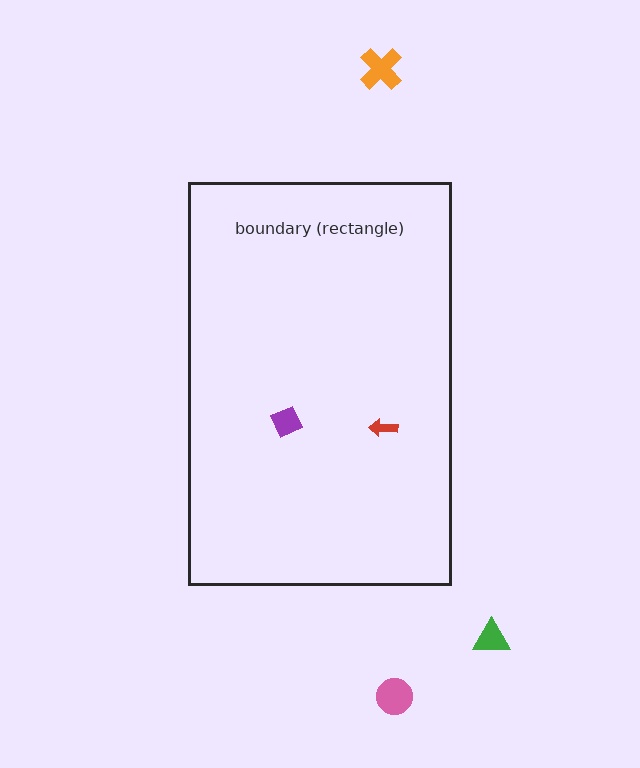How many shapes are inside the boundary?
2 inside, 3 outside.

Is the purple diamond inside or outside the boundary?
Inside.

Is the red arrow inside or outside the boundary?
Inside.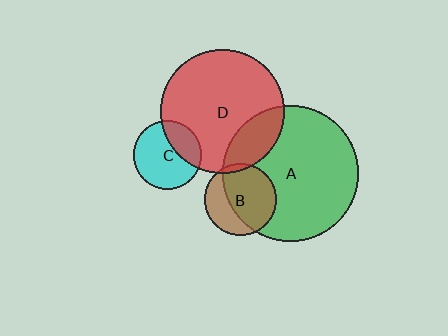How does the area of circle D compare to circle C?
Approximately 3.3 times.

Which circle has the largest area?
Circle A (green).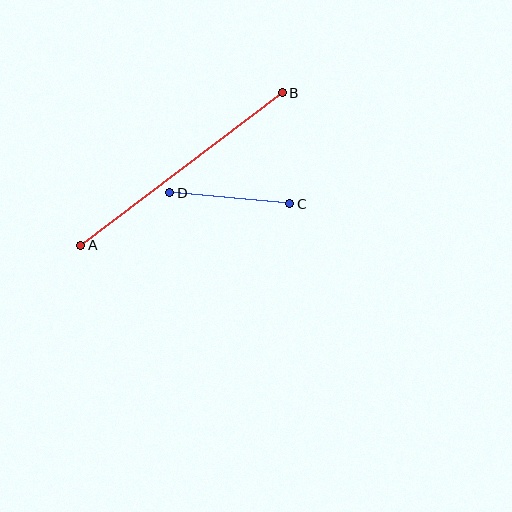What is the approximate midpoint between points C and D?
The midpoint is at approximately (230, 198) pixels.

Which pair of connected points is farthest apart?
Points A and B are farthest apart.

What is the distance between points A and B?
The distance is approximately 253 pixels.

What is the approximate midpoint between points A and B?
The midpoint is at approximately (181, 169) pixels.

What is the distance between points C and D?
The distance is approximately 120 pixels.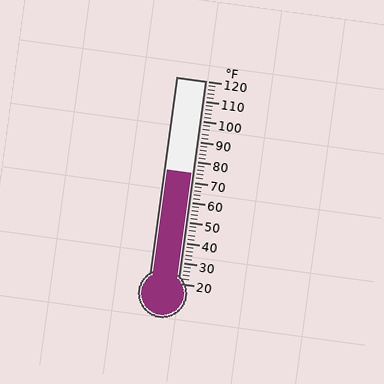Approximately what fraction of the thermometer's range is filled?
The thermometer is filled to approximately 55% of its range.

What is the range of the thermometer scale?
The thermometer scale ranges from 20°F to 120°F.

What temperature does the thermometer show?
The thermometer shows approximately 74°F.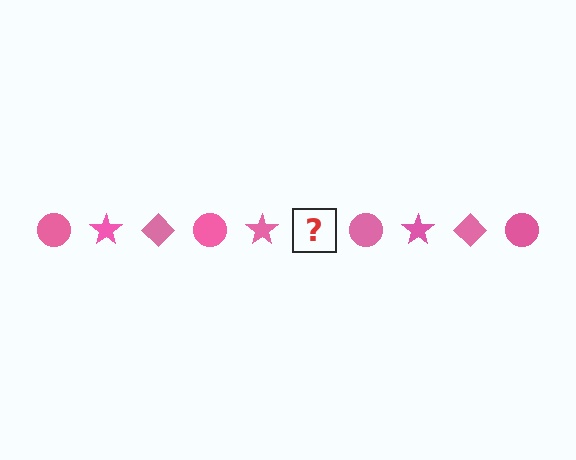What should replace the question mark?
The question mark should be replaced with a pink diamond.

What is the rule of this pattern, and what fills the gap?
The rule is that the pattern cycles through circle, star, diamond shapes in pink. The gap should be filled with a pink diamond.